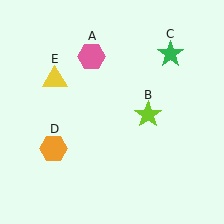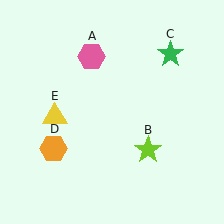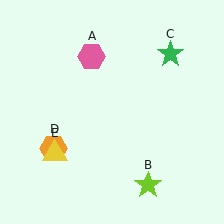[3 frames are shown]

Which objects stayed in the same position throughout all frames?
Pink hexagon (object A) and green star (object C) and orange hexagon (object D) remained stationary.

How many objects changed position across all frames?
2 objects changed position: lime star (object B), yellow triangle (object E).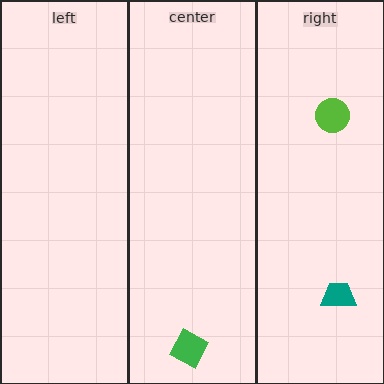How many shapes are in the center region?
1.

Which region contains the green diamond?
The center region.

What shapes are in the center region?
The green diamond.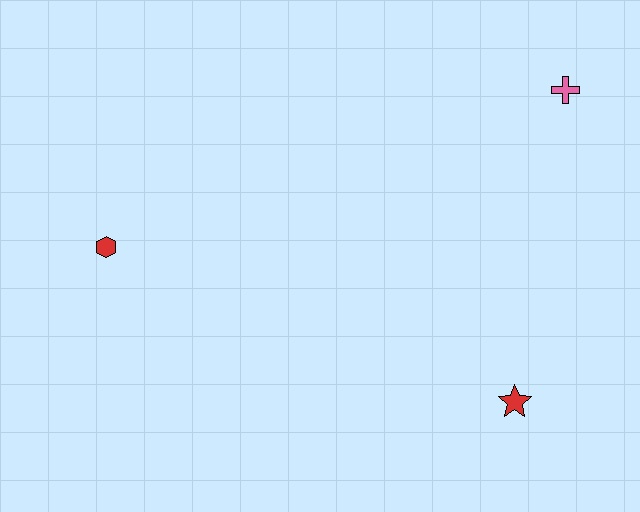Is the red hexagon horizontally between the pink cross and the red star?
No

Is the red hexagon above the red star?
Yes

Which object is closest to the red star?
The pink cross is closest to the red star.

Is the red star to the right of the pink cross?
No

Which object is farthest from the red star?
The red hexagon is farthest from the red star.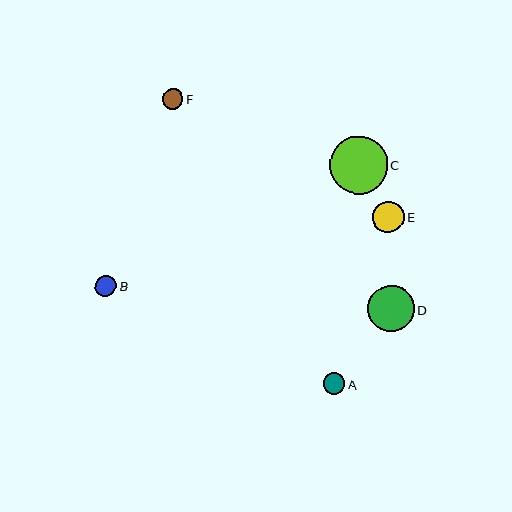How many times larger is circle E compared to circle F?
Circle E is approximately 1.5 times the size of circle F.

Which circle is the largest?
Circle C is the largest with a size of approximately 58 pixels.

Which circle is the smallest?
Circle F is the smallest with a size of approximately 21 pixels.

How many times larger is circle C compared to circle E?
Circle C is approximately 1.8 times the size of circle E.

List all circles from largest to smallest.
From largest to smallest: C, D, E, A, B, F.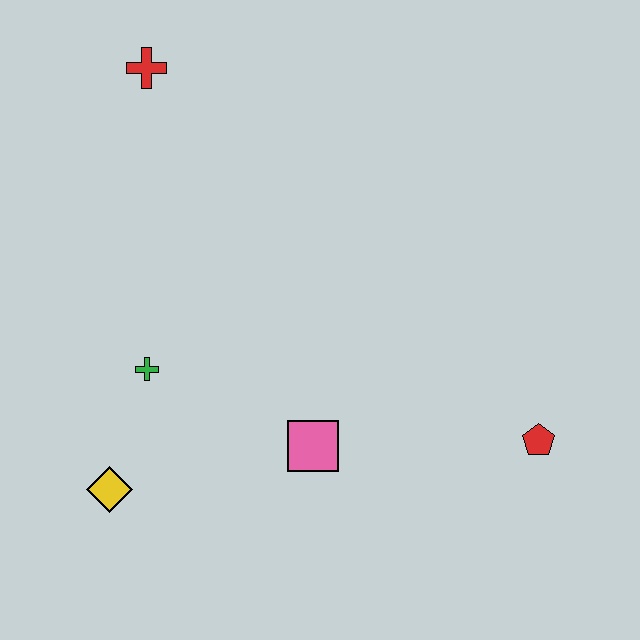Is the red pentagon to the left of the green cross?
No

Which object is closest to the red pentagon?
The pink square is closest to the red pentagon.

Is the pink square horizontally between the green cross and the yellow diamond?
No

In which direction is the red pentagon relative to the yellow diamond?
The red pentagon is to the right of the yellow diamond.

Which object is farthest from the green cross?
The red pentagon is farthest from the green cross.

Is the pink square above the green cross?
No